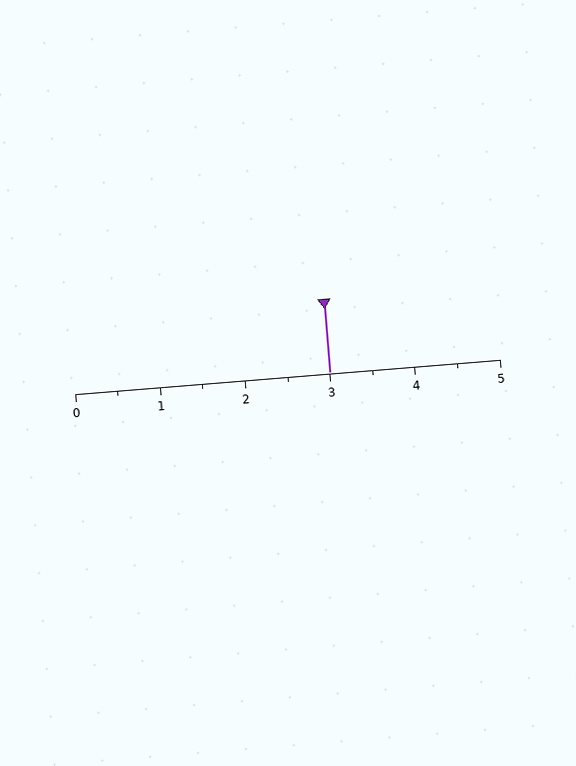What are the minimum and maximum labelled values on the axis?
The axis runs from 0 to 5.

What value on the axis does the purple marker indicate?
The marker indicates approximately 3.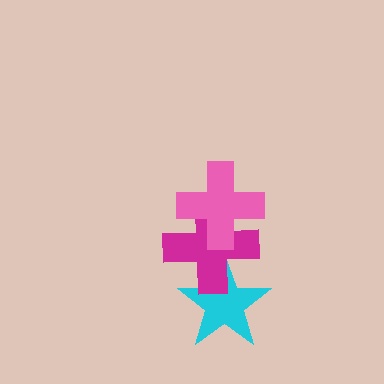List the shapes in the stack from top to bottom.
From top to bottom: the pink cross, the magenta cross, the cyan star.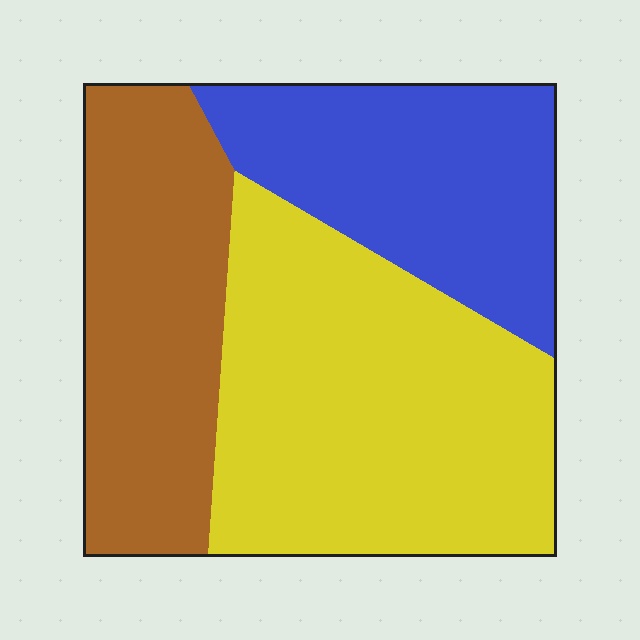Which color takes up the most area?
Yellow, at roughly 45%.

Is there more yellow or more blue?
Yellow.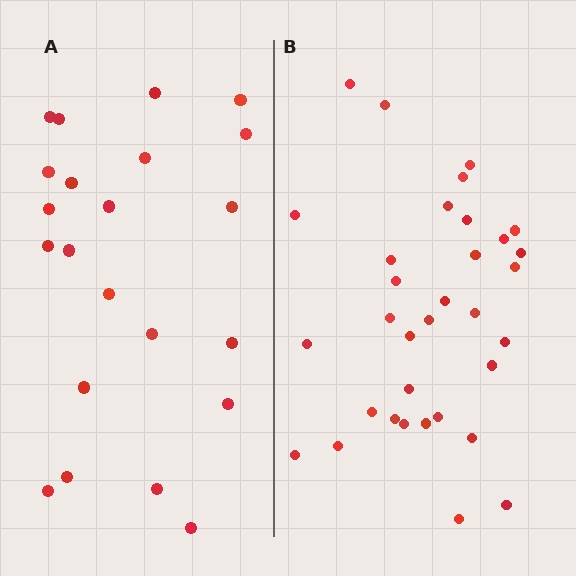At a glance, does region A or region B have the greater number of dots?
Region B (the right region) has more dots.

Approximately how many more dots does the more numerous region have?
Region B has roughly 12 or so more dots than region A.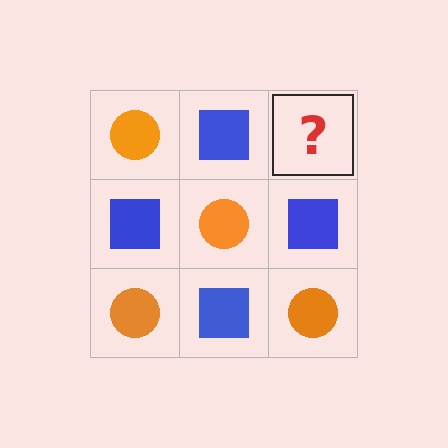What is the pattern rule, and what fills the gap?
The rule is that it alternates orange circle and blue square in a checkerboard pattern. The gap should be filled with an orange circle.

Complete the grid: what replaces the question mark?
The question mark should be replaced with an orange circle.